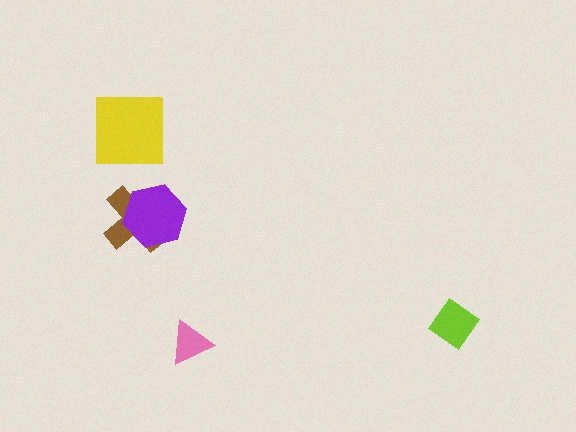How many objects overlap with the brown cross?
1 object overlaps with the brown cross.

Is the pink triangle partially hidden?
No, no other shape covers it.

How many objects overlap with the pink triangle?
0 objects overlap with the pink triangle.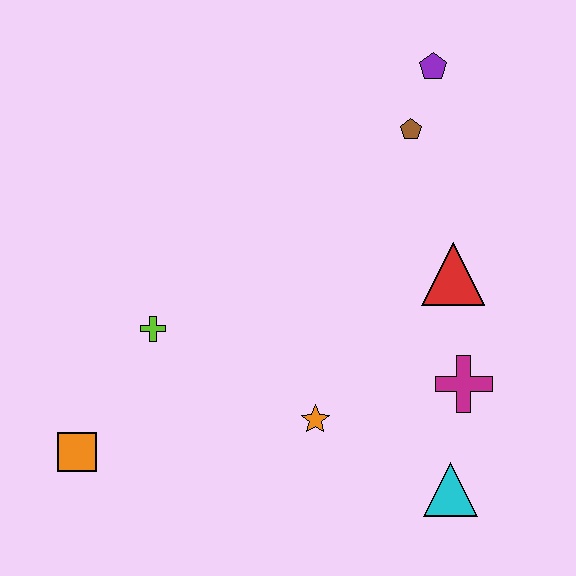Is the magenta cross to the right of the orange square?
Yes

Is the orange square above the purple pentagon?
No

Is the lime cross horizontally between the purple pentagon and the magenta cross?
No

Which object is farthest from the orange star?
The purple pentagon is farthest from the orange star.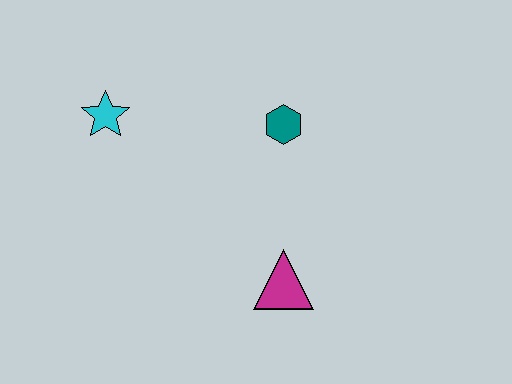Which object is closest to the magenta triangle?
The teal hexagon is closest to the magenta triangle.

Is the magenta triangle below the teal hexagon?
Yes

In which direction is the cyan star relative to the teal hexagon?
The cyan star is to the left of the teal hexagon.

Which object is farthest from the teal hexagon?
The cyan star is farthest from the teal hexagon.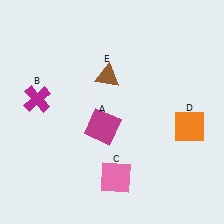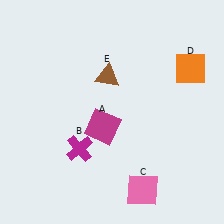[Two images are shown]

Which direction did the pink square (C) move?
The pink square (C) moved right.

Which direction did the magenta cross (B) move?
The magenta cross (B) moved down.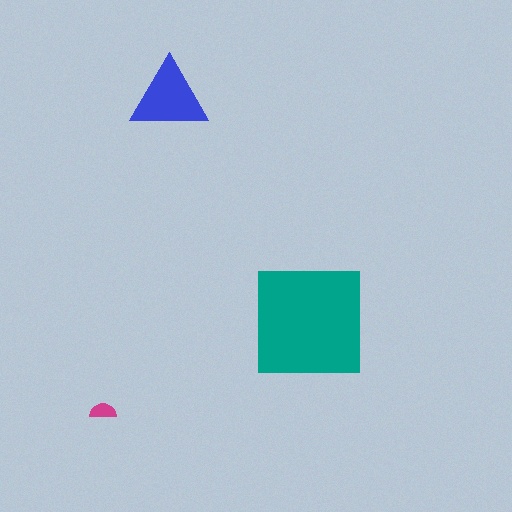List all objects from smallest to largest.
The magenta semicircle, the blue triangle, the teal square.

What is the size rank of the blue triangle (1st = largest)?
2nd.